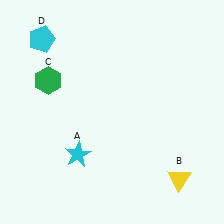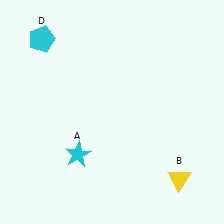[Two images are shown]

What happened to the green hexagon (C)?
The green hexagon (C) was removed in Image 2. It was in the top-left area of Image 1.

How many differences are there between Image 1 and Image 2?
There is 1 difference between the two images.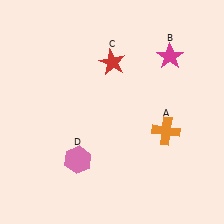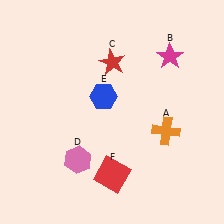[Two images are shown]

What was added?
A blue hexagon (E), a red square (F) were added in Image 2.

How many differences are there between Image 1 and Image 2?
There are 2 differences between the two images.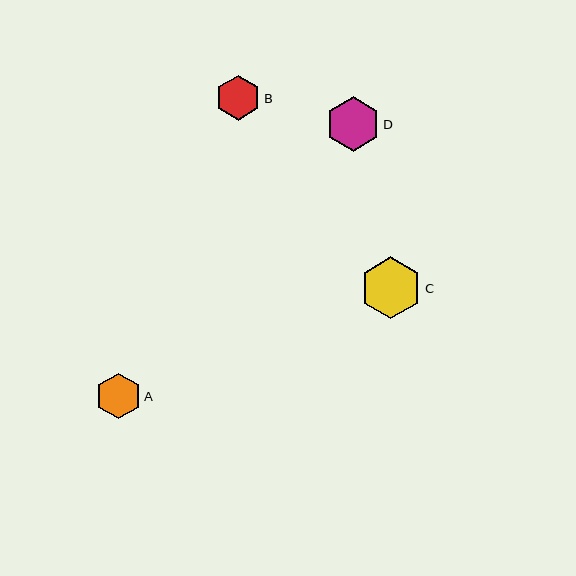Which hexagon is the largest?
Hexagon C is the largest with a size of approximately 62 pixels.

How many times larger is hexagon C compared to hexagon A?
Hexagon C is approximately 1.3 times the size of hexagon A.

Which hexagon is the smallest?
Hexagon B is the smallest with a size of approximately 45 pixels.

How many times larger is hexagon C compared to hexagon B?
Hexagon C is approximately 1.4 times the size of hexagon B.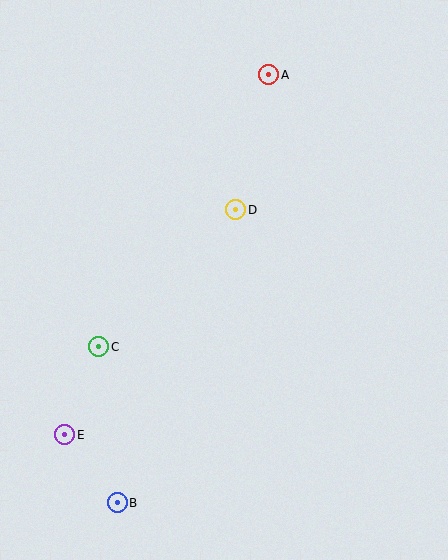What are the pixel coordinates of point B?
Point B is at (117, 503).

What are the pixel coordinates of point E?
Point E is at (65, 435).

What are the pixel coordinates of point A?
Point A is at (269, 75).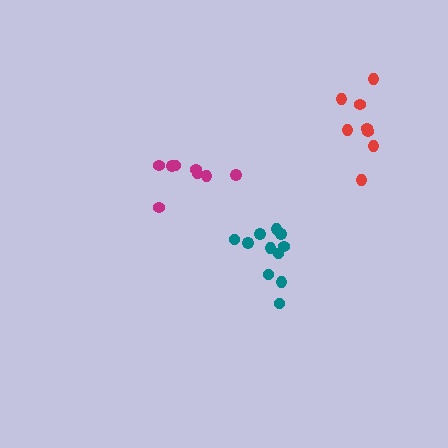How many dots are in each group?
Group 1: 8 dots, Group 2: 11 dots, Group 3: 8 dots (27 total).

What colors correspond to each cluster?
The clusters are colored: red, teal, magenta.